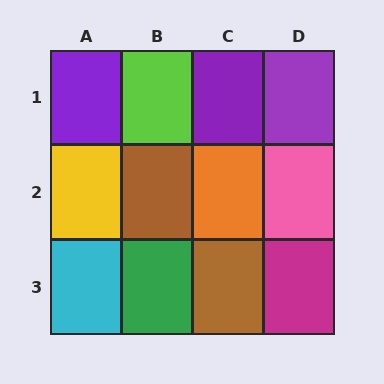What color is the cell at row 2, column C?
Orange.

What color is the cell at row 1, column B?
Lime.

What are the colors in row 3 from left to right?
Cyan, green, brown, magenta.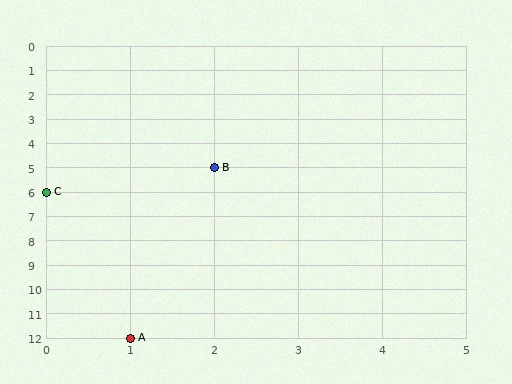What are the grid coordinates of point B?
Point B is at grid coordinates (2, 5).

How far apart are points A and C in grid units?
Points A and C are 1 column and 6 rows apart (about 6.1 grid units diagonally).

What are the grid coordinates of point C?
Point C is at grid coordinates (0, 6).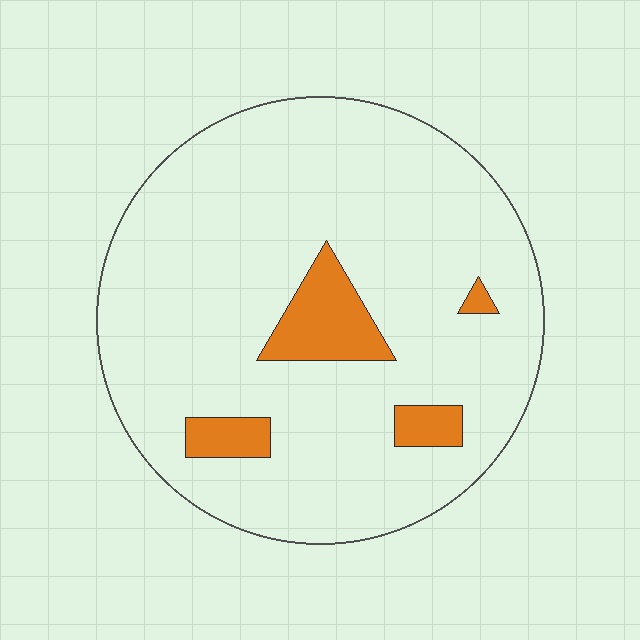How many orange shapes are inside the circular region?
4.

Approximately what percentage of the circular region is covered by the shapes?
Approximately 10%.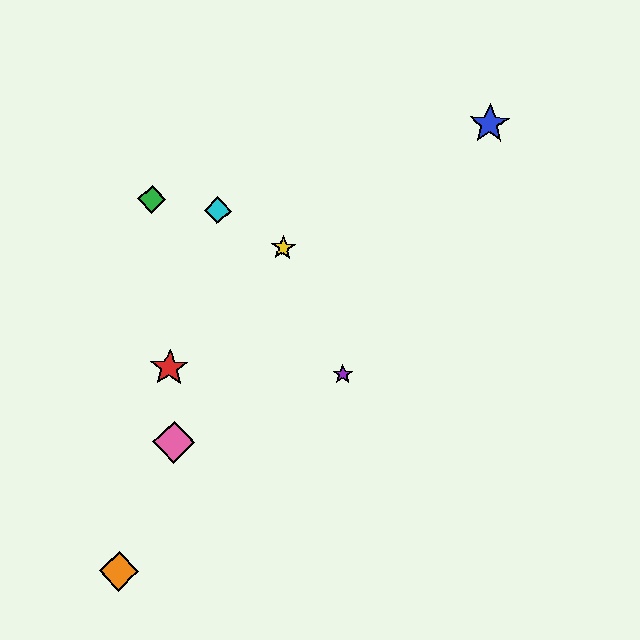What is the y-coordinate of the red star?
The red star is at y≈368.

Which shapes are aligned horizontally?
The red star, the purple star are aligned horizontally.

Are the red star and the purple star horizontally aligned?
Yes, both are at y≈368.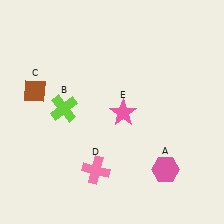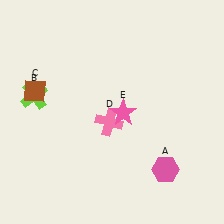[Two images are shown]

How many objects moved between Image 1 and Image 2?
2 objects moved between the two images.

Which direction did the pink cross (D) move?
The pink cross (D) moved up.